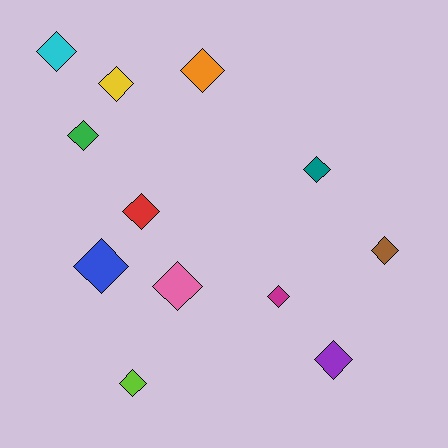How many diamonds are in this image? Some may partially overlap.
There are 12 diamonds.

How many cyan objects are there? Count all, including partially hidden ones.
There is 1 cyan object.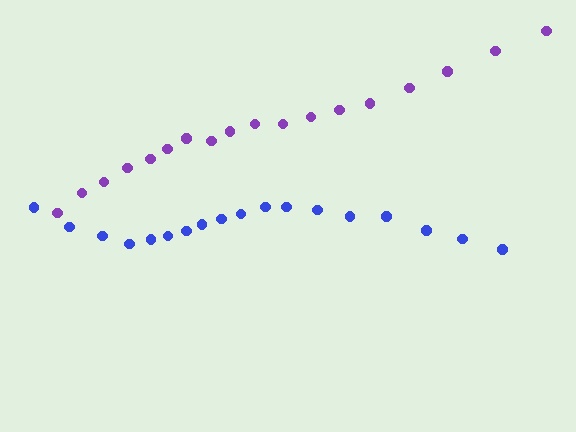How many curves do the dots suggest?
There are 2 distinct paths.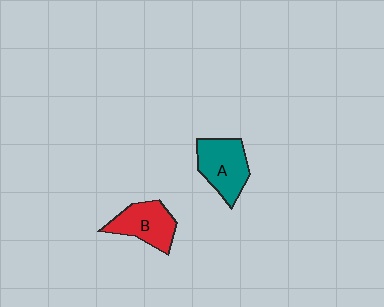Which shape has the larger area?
Shape A (teal).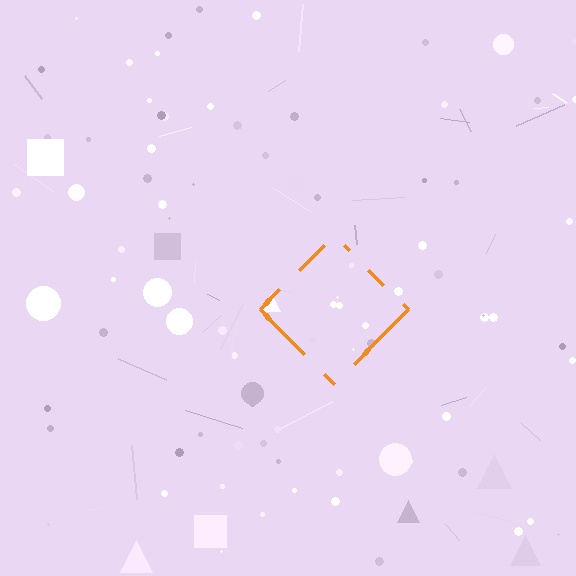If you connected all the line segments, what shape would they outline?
They would outline a diamond.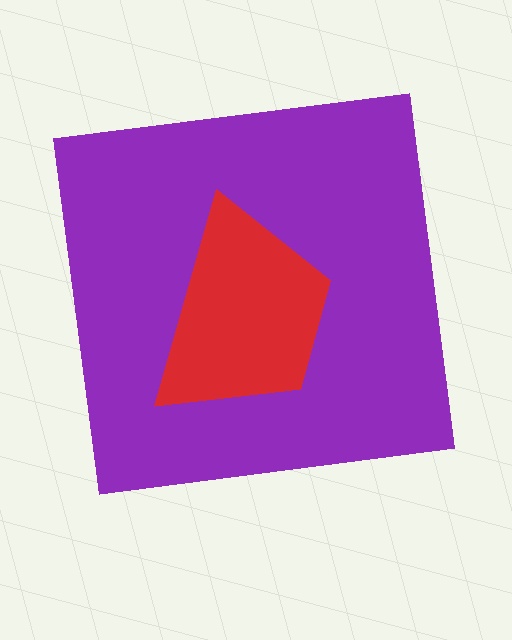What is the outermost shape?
The purple square.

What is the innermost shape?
The red trapezoid.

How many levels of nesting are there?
2.